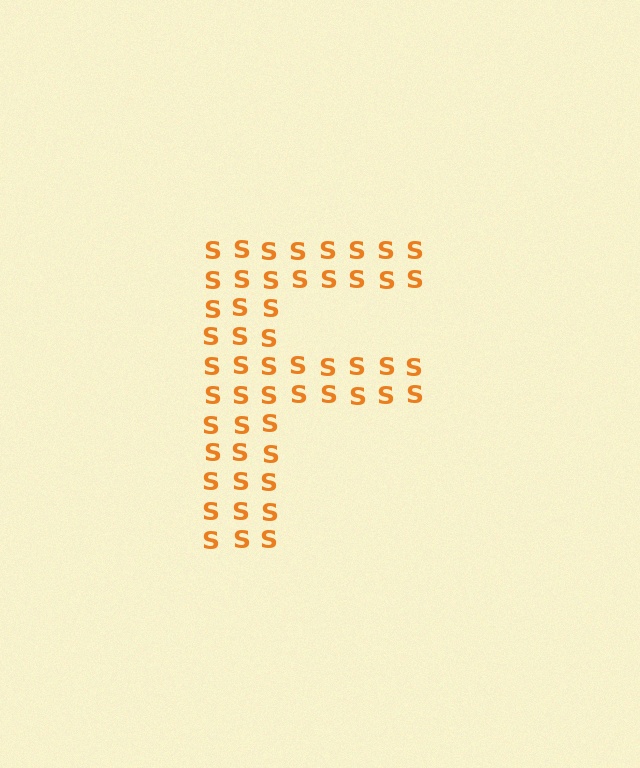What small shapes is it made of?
It is made of small letter S's.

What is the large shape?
The large shape is the letter F.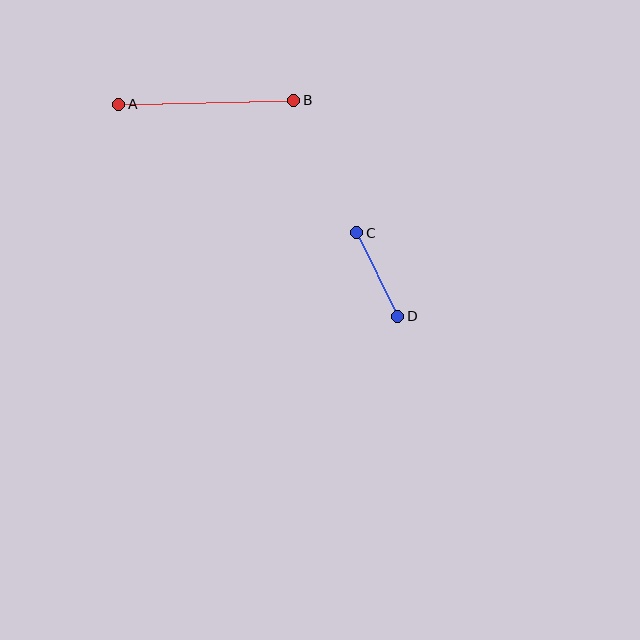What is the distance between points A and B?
The distance is approximately 175 pixels.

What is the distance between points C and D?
The distance is approximately 93 pixels.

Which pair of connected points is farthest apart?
Points A and B are farthest apart.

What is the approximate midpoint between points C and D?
The midpoint is at approximately (377, 275) pixels.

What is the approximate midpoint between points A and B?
The midpoint is at approximately (206, 102) pixels.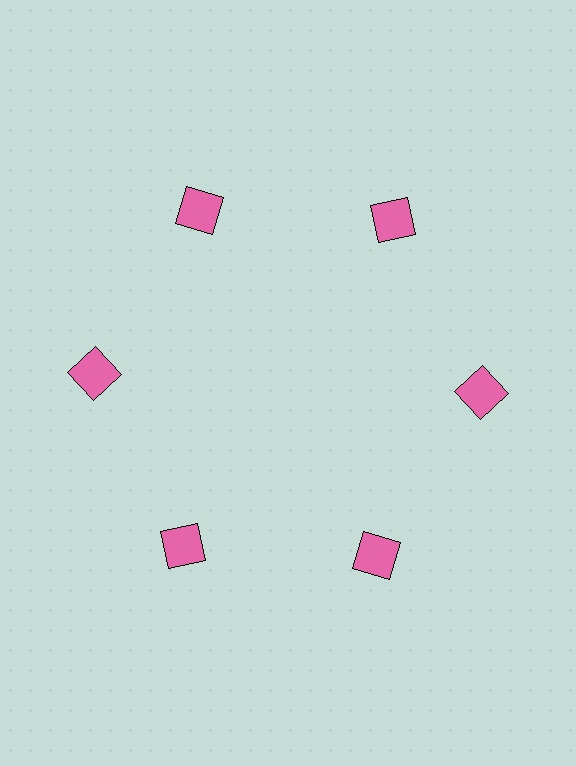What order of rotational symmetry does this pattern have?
This pattern has 6-fold rotational symmetry.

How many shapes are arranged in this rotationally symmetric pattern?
There are 6 shapes, arranged in 6 groups of 1.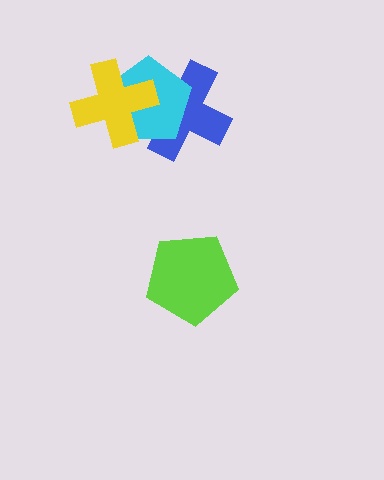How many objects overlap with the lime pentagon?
0 objects overlap with the lime pentagon.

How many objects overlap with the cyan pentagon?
2 objects overlap with the cyan pentagon.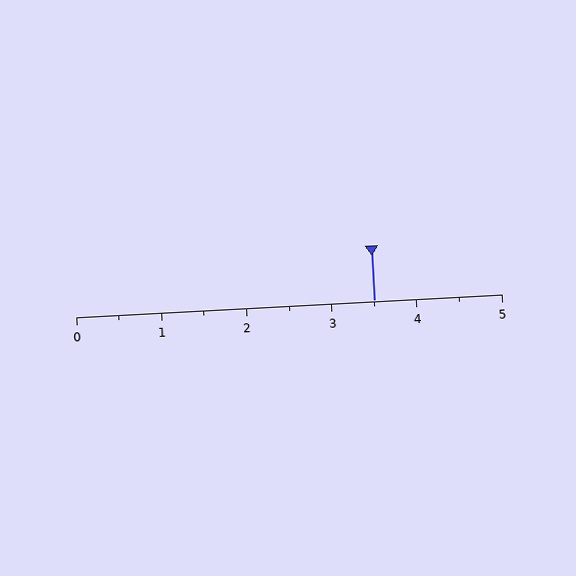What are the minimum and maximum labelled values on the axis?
The axis runs from 0 to 5.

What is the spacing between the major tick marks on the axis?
The major ticks are spaced 1 apart.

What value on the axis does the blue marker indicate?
The marker indicates approximately 3.5.